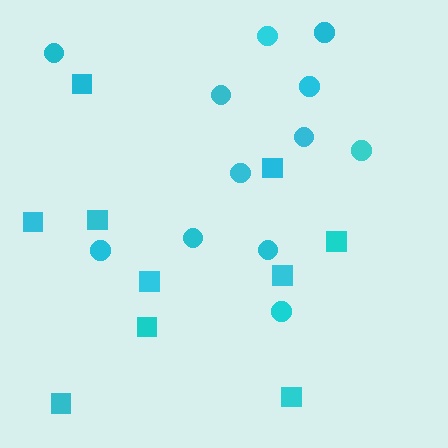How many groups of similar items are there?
There are 2 groups: one group of circles (12) and one group of squares (10).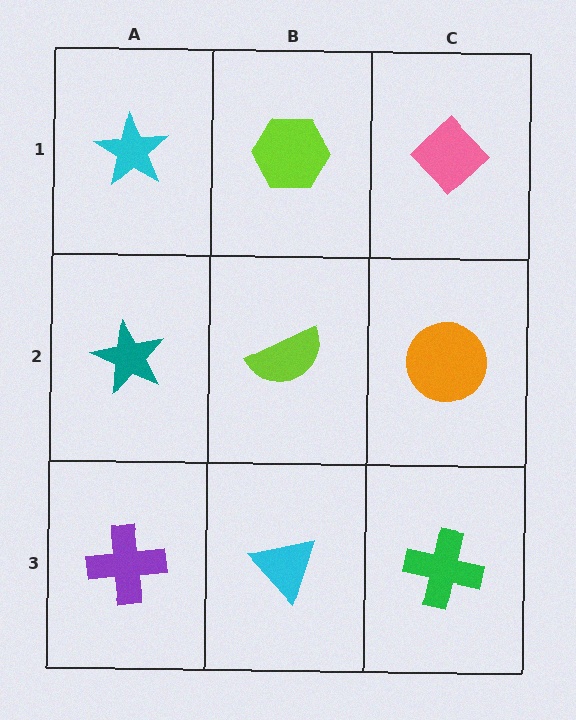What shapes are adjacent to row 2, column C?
A pink diamond (row 1, column C), a green cross (row 3, column C), a lime semicircle (row 2, column B).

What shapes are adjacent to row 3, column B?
A lime semicircle (row 2, column B), a purple cross (row 3, column A), a green cross (row 3, column C).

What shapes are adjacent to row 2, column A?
A cyan star (row 1, column A), a purple cross (row 3, column A), a lime semicircle (row 2, column B).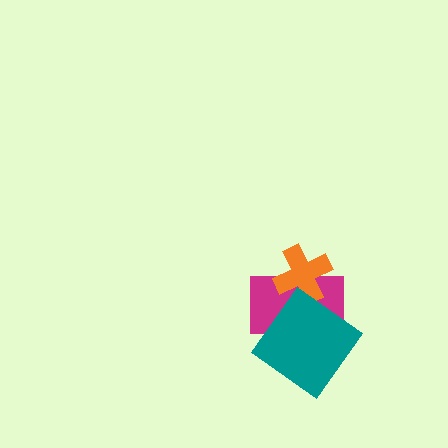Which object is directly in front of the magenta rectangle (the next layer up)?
The orange cross is directly in front of the magenta rectangle.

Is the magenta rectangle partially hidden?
Yes, it is partially covered by another shape.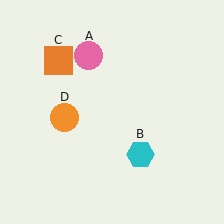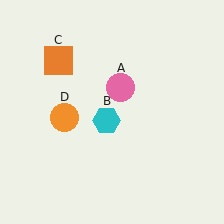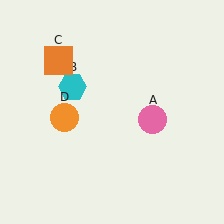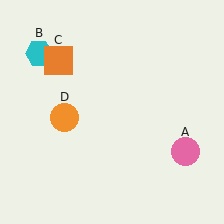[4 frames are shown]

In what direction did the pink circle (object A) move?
The pink circle (object A) moved down and to the right.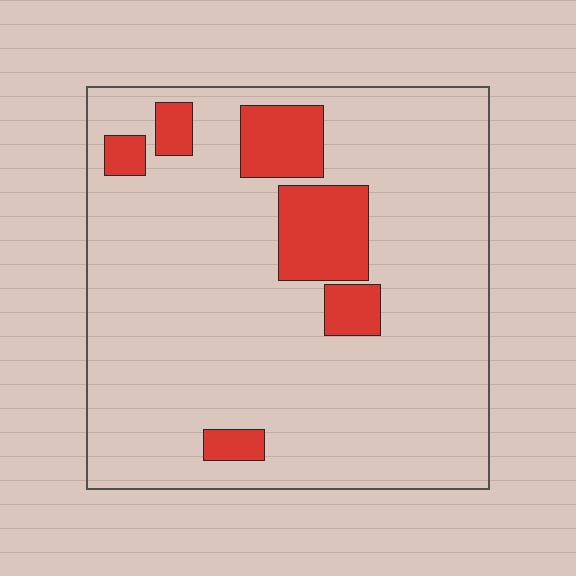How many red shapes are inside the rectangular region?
6.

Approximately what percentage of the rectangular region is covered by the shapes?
Approximately 15%.